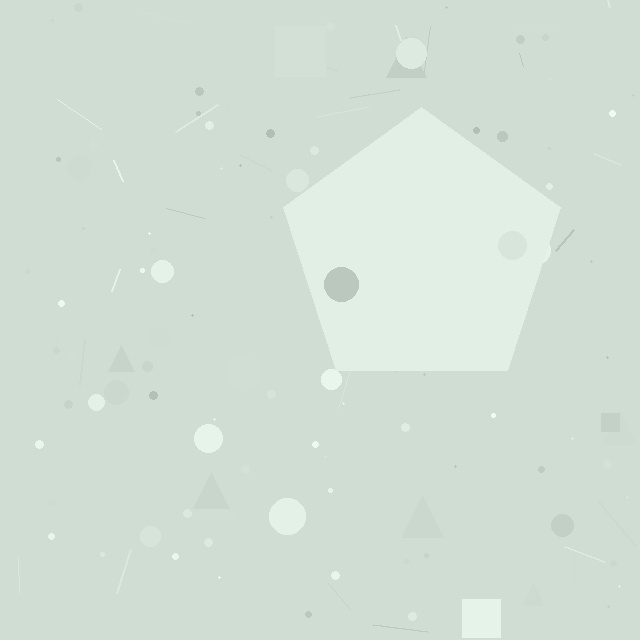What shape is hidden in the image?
A pentagon is hidden in the image.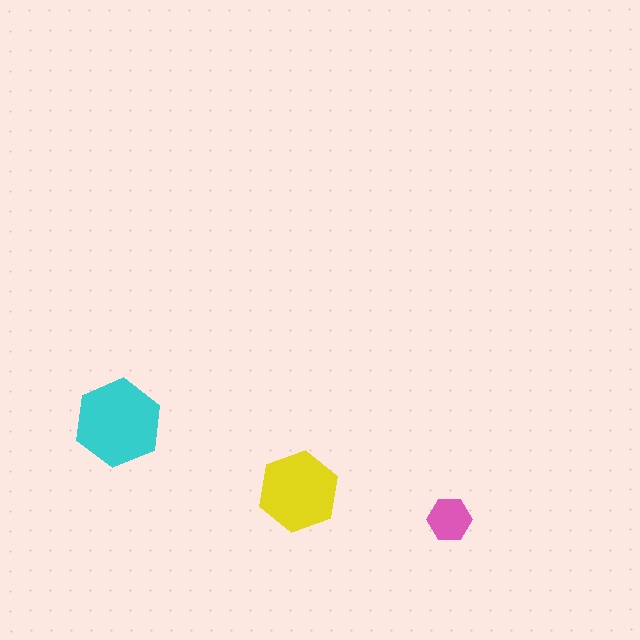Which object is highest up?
The cyan hexagon is topmost.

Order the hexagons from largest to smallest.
the cyan one, the yellow one, the pink one.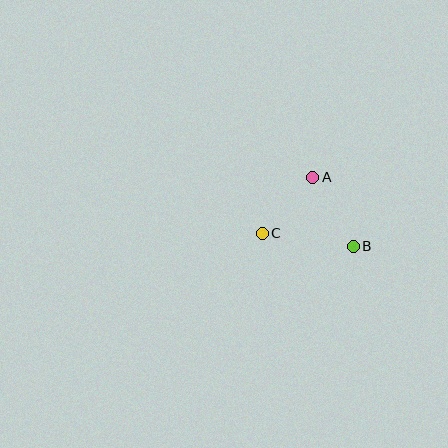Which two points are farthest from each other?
Points B and C are farthest from each other.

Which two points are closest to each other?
Points A and C are closest to each other.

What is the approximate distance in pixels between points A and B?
The distance between A and B is approximately 80 pixels.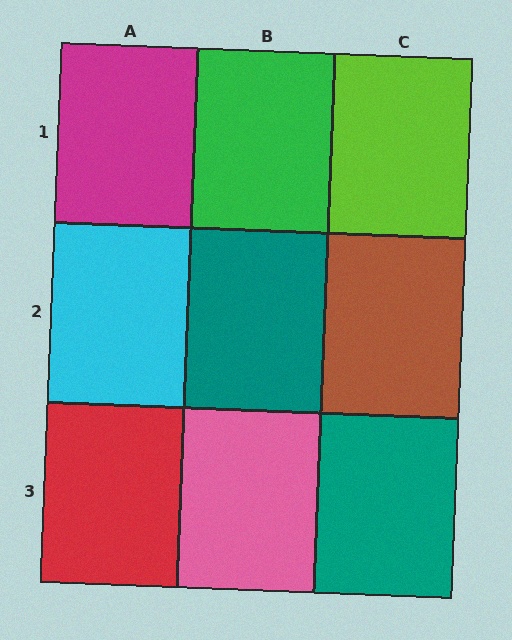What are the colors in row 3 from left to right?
Red, pink, teal.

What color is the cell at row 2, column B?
Teal.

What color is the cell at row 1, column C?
Lime.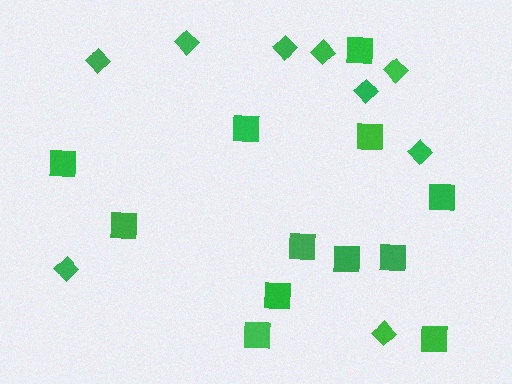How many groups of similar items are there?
There are 2 groups: one group of diamonds (9) and one group of squares (12).